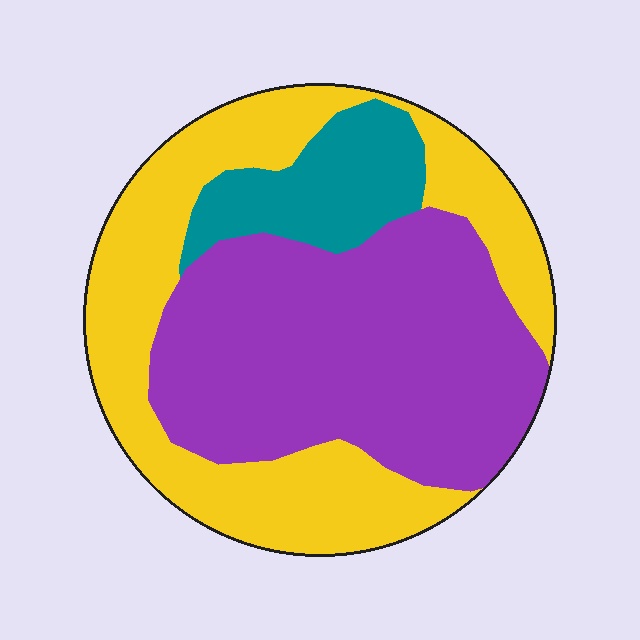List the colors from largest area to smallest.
From largest to smallest: purple, yellow, teal.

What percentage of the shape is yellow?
Yellow covers 41% of the shape.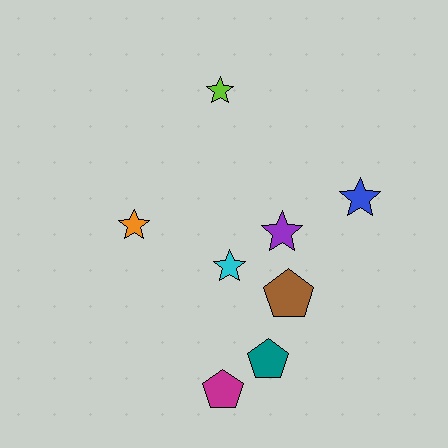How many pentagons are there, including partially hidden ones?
There are 3 pentagons.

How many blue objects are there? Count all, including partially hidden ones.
There is 1 blue object.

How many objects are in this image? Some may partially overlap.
There are 8 objects.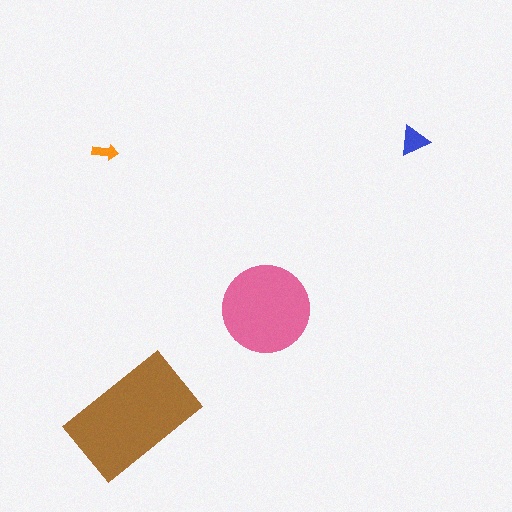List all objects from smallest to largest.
The orange arrow, the blue triangle, the pink circle, the brown rectangle.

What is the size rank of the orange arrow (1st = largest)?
4th.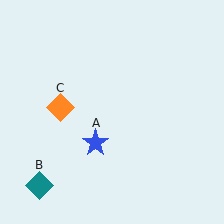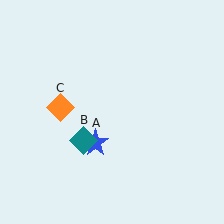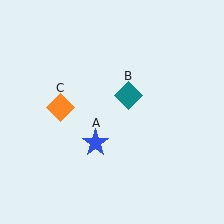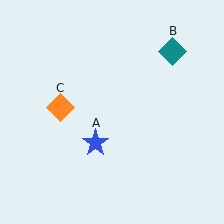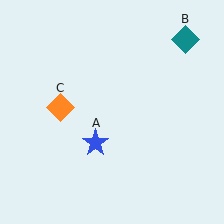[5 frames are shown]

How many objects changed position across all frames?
1 object changed position: teal diamond (object B).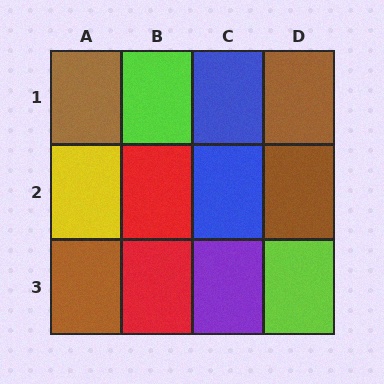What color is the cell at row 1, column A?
Brown.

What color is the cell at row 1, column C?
Blue.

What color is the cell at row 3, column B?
Red.